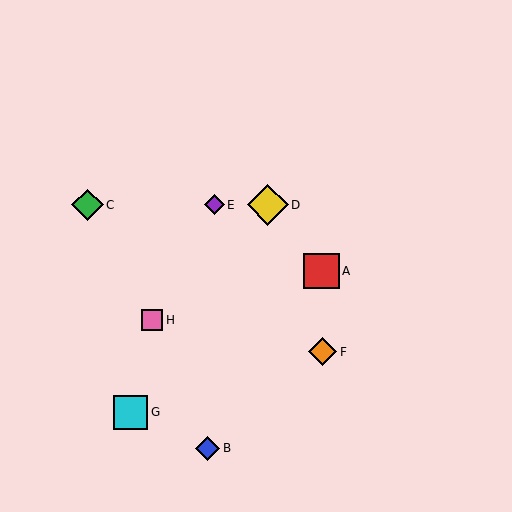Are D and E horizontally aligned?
Yes, both are at y≈205.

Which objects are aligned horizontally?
Objects C, D, E are aligned horizontally.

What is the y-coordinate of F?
Object F is at y≈352.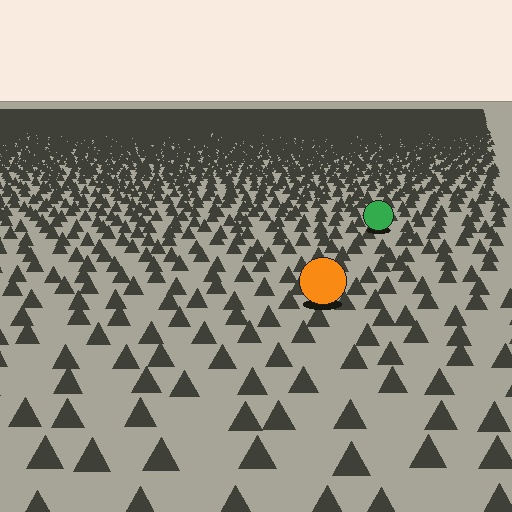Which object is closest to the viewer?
The orange circle is closest. The texture marks near it are larger and more spread out.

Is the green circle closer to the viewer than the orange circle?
No. The orange circle is closer — you can tell from the texture gradient: the ground texture is coarser near it.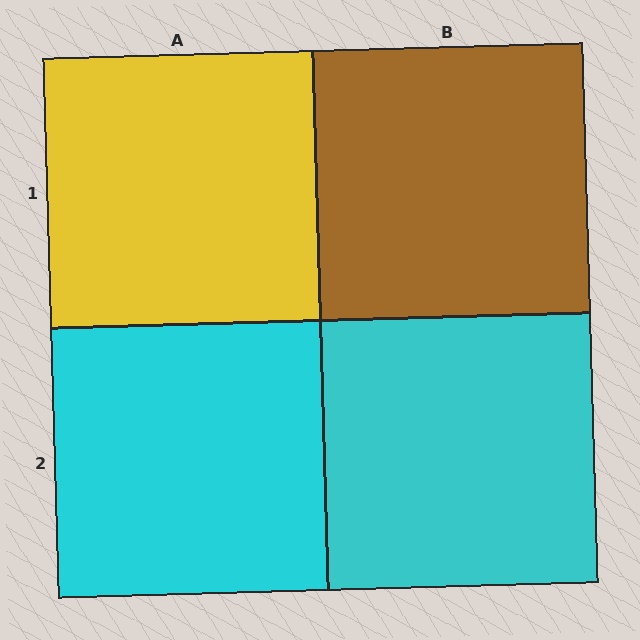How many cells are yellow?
1 cell is yellow.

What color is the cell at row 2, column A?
Cyan.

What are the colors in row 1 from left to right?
Yellow, brown.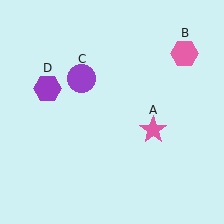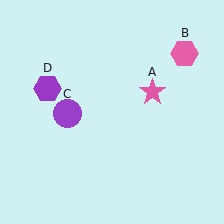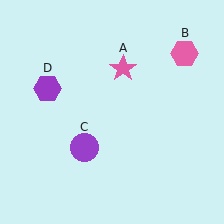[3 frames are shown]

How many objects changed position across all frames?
2 objects changed position: pink star (object A), purple circle (object C).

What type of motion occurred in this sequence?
The pink star (object A), purple circle (object C) rotated counterclockwise around the center of the scene.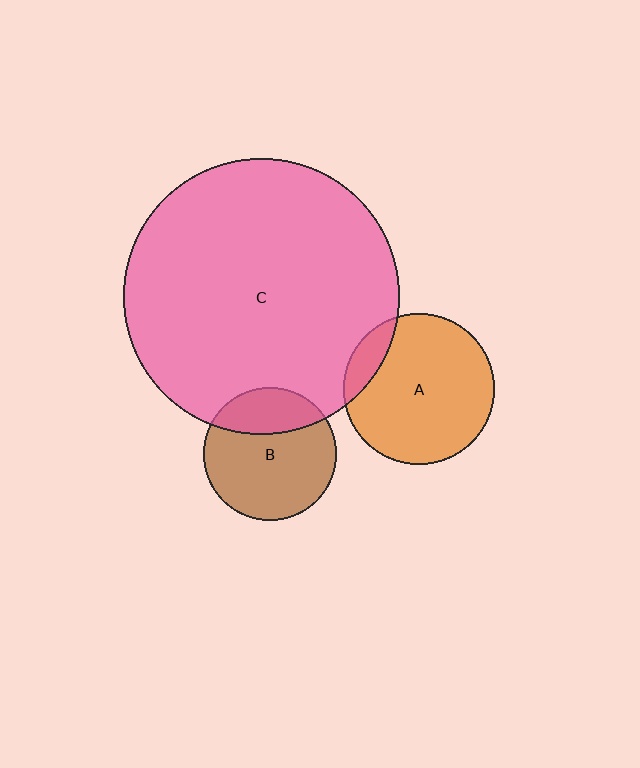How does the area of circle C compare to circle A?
Approximately 3.3 times.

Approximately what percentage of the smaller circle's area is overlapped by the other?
Approximately 30%.